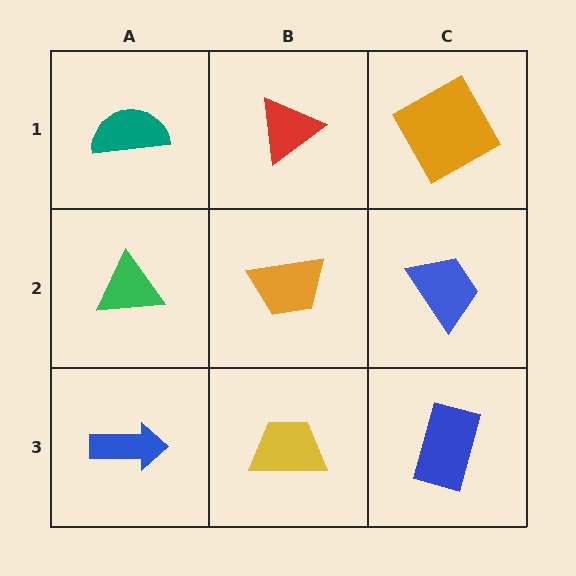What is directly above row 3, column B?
An orange trapezoid.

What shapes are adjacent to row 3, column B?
An orange trapezoid (row 2, column B), a blue arrow (row 3, column A), a blue rectangle (row 3, column C).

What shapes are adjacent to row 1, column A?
A green triangle (row 2, column A), a red triangle (row 1, column B).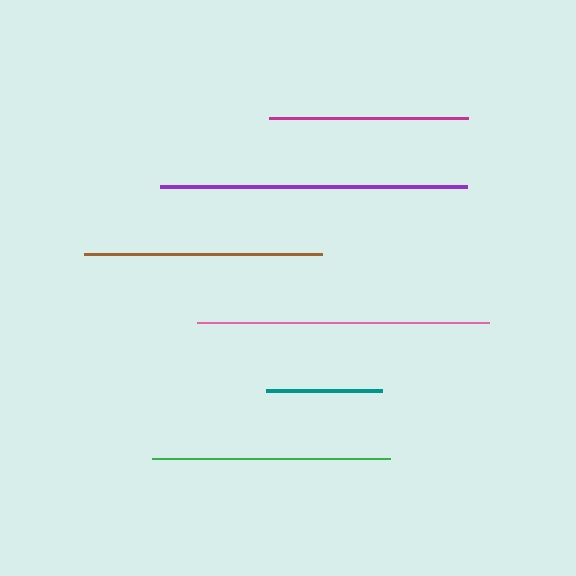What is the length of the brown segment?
The brown segment is approximately 238 pixels long.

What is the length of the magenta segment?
The magenta segment is approximately 199 pixels long.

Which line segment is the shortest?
The teal line is the shortest at approximately 116 pixels.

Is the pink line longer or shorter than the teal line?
The pink line is longer than the teal line.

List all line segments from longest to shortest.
From longest to shortest: purple, pink, green, brown, magenta, teal.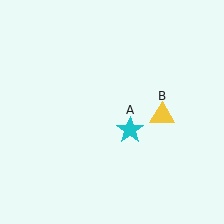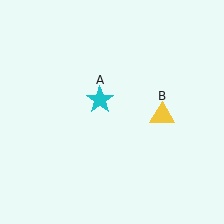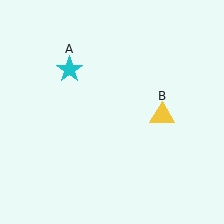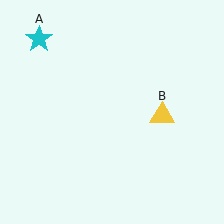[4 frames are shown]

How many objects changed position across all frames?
1 object changed position: cyan star (object A).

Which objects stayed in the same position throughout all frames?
Yellow triangle (object B) remained stationary.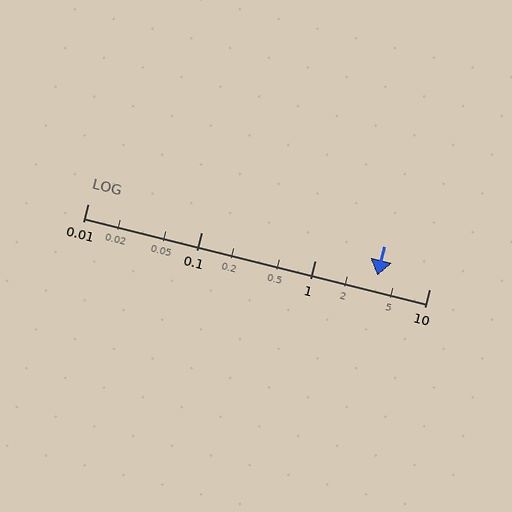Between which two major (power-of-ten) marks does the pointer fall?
The pointer is between 1 and 10.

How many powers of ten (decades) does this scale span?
The scale spans 3 decades, from 0.01 to 10.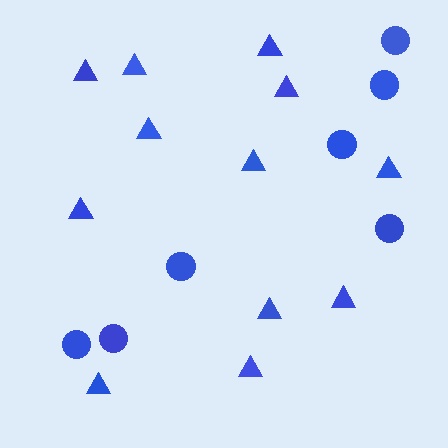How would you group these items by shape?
There are 2 groups: one group of triangles (12) and one group of circles (7).